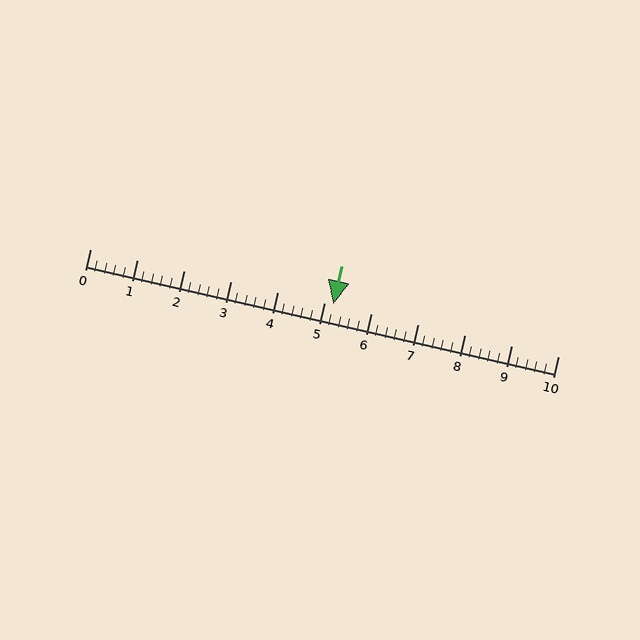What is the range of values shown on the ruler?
The ruler shows values from 0 to 10.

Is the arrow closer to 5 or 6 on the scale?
The arrow is closer to 5.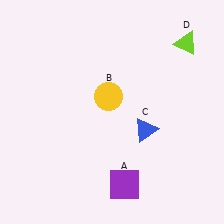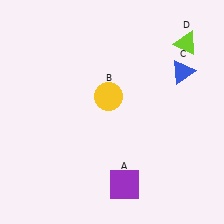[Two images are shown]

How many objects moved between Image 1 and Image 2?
1 object moved between the two images.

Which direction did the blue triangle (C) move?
The blue triangle (C) moved up.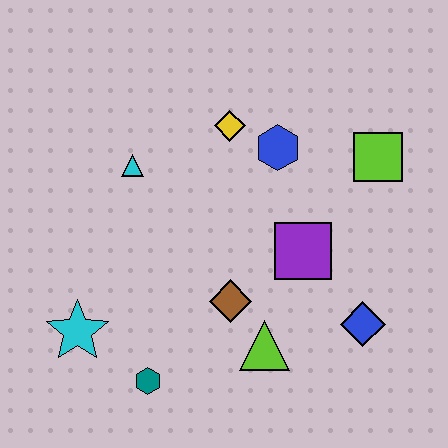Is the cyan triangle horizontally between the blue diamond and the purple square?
No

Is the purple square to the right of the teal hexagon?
Yes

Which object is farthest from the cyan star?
The lime square is farthest from the cyan star.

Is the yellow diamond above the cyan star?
Yes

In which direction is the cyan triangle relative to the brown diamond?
The cyan triangle is above the brown diamond.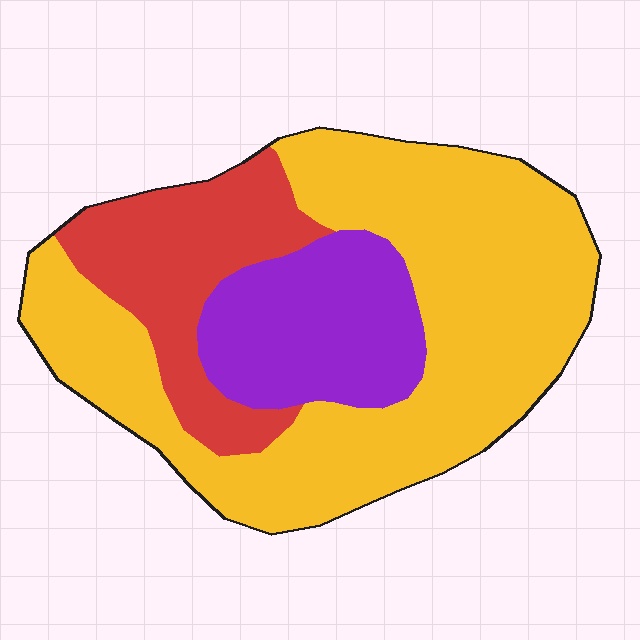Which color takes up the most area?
Yellow, at roughly 60%.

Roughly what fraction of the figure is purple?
Purple takes up about one fifth (1/5) of the figure.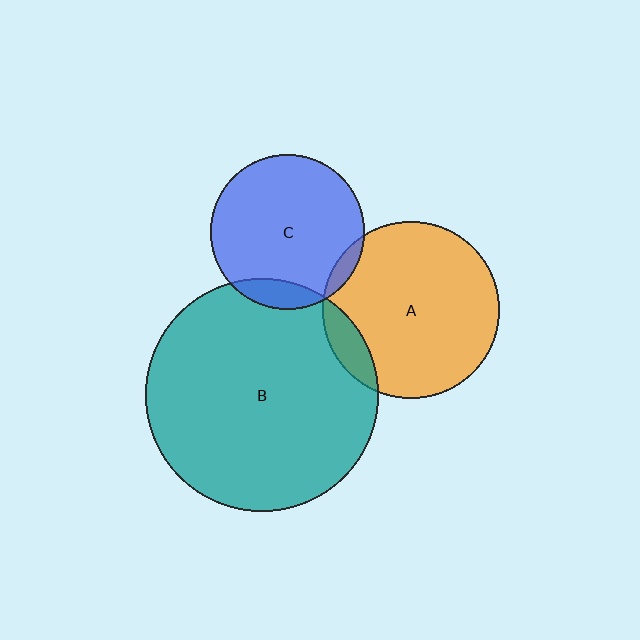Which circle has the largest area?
Circle B (teal).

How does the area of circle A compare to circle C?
Approximately 1.3 times.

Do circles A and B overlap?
Yes.